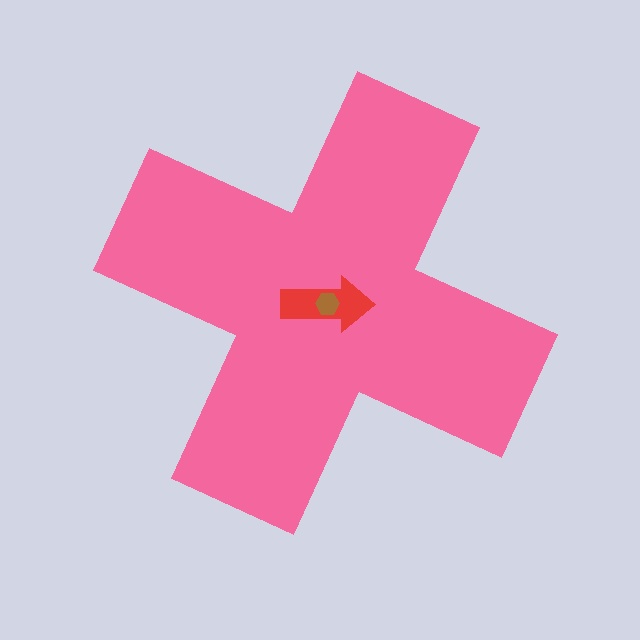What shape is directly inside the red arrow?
The brown hexagon.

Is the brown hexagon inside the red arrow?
Yes.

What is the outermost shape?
The pink cross.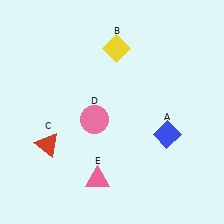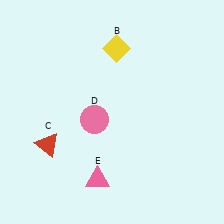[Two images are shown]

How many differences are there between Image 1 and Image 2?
There is 1 difference between the two images.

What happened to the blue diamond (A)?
The blue diamond (A) was removed in Image 2. It was in the bottom-right area of Image 1.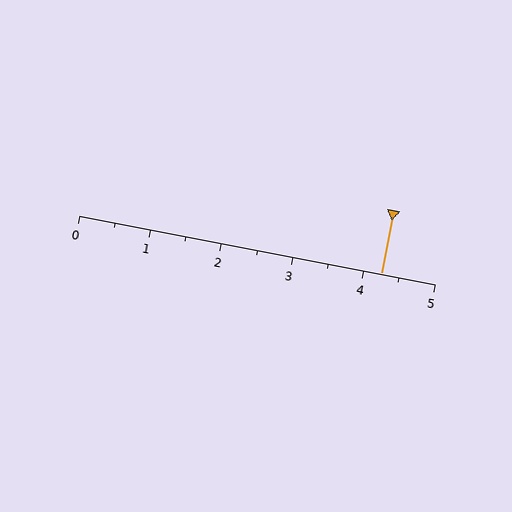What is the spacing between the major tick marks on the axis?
The major ticks are spaced 1 apart.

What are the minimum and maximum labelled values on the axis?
The axis runs from 0 to 5.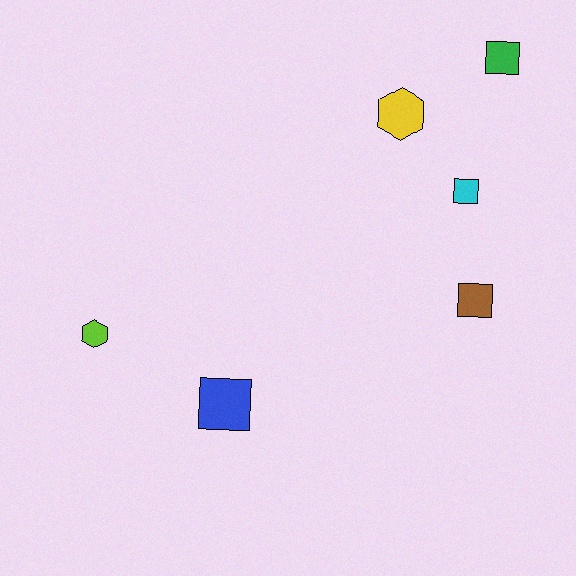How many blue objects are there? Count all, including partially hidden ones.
There is 1 blue object.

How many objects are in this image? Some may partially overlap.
There are 6 objects.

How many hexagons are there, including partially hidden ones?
There are 2 hexagons.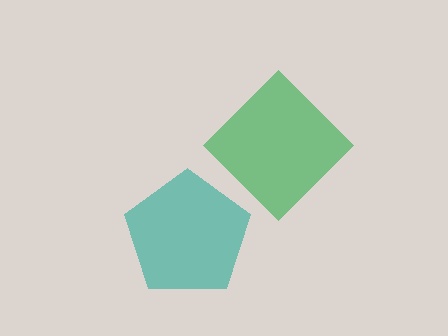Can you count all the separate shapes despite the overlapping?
Yes, there are 2 separate shapes.